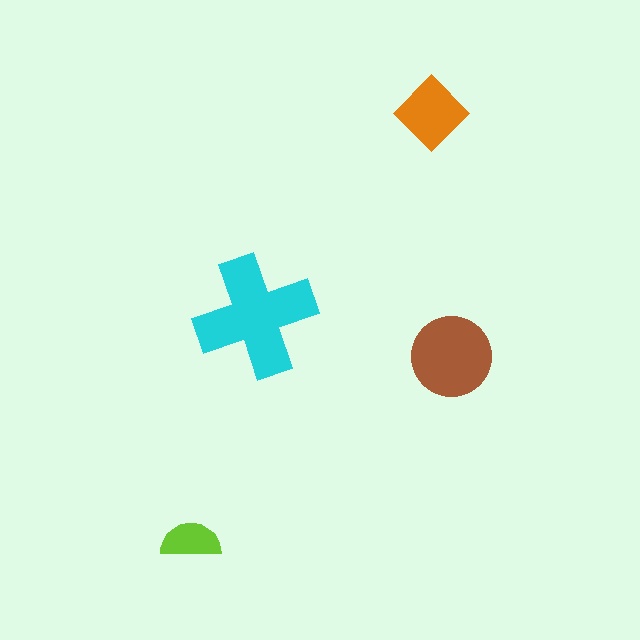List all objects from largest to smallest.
The cyan cross, the brown circle, the orange diamond, the lime semicircle.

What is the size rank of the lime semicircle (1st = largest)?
4th.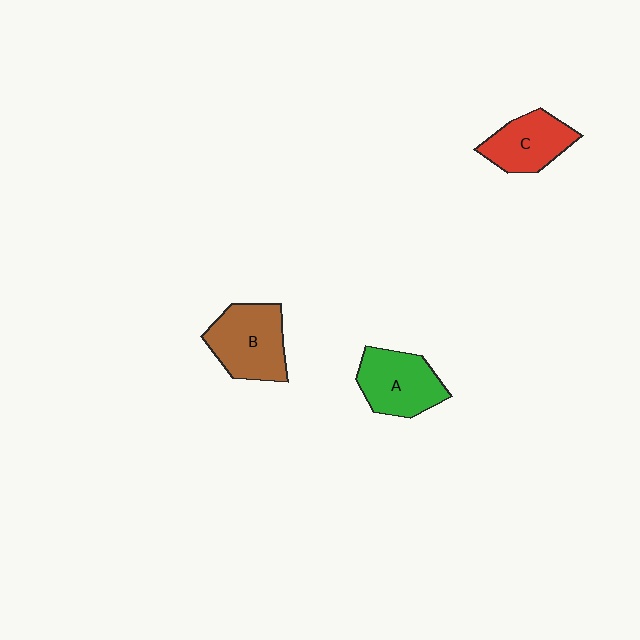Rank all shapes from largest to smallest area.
From largest to smallest: B (brown), A (green), C (red).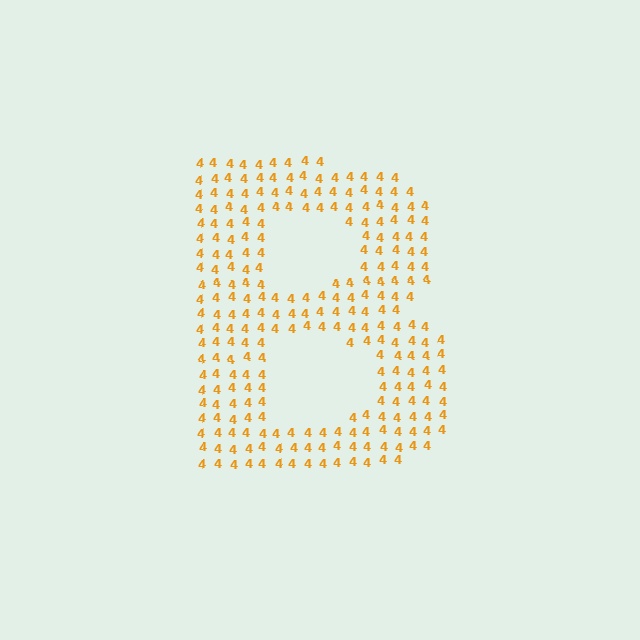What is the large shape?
The large shape is the letter B.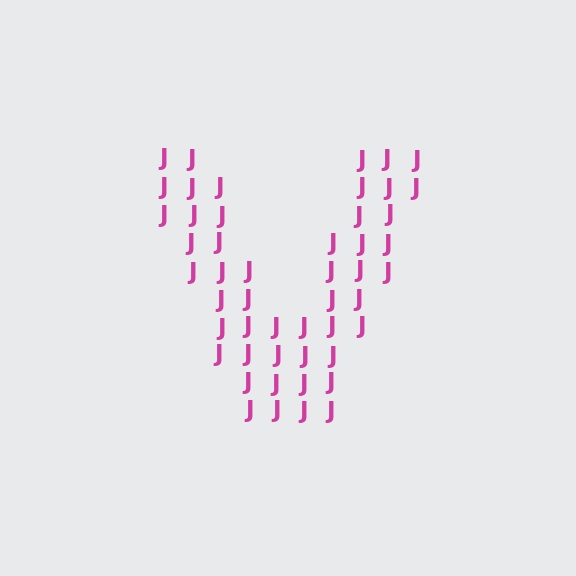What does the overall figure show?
The overall figure shows the letter V.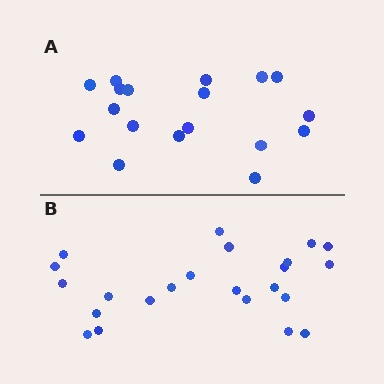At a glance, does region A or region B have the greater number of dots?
Region B (the bottom region) has more dots.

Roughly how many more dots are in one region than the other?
Region B has about 5 more dots than region A.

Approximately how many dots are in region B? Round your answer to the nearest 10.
About 20 dots. (The exact count is 23, which rounds to 20.)